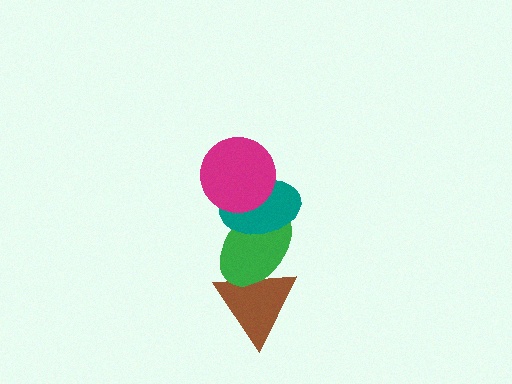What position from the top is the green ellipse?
The green ellipse is 3rd from the top.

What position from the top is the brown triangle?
The brown triangle is 4th from the top.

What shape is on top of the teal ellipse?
The magenta circle is on top of the teal ellipse.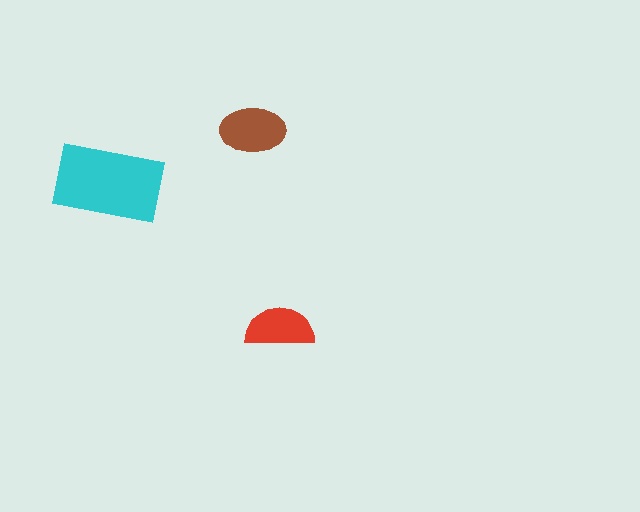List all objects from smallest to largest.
The red semicircle, the brown ellipse, the cyan rectangle.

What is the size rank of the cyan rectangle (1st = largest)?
1st.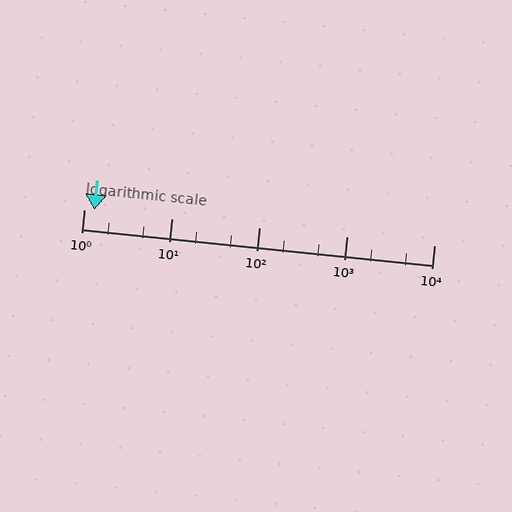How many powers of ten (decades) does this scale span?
The scale spans 4 decades, from 1 to 10000.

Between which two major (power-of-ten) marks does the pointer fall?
The pointer is between 1 and 10.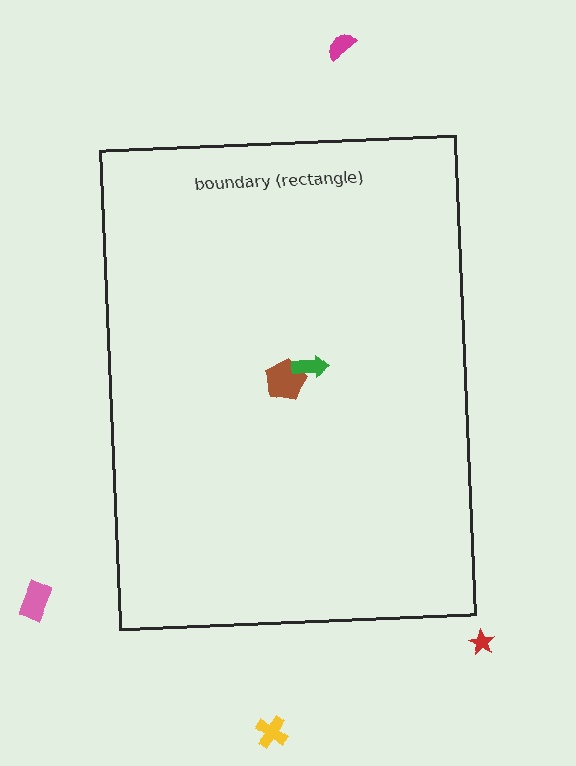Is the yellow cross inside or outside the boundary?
Outside.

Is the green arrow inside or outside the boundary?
Inside.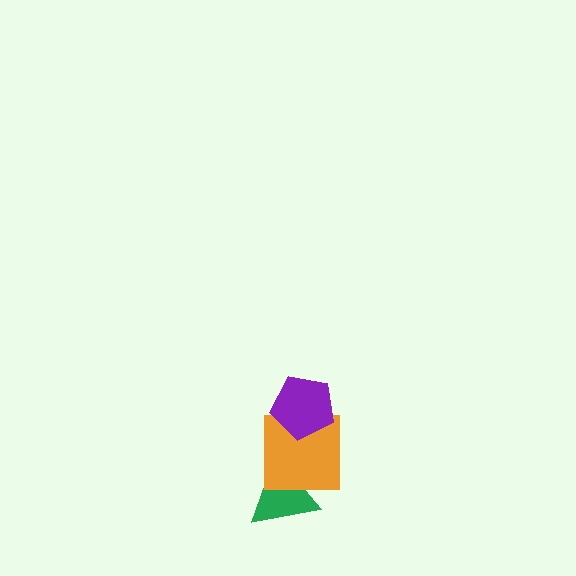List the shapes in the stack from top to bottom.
From top to bottom: the purple pentagon, the orange square, the green triangle.